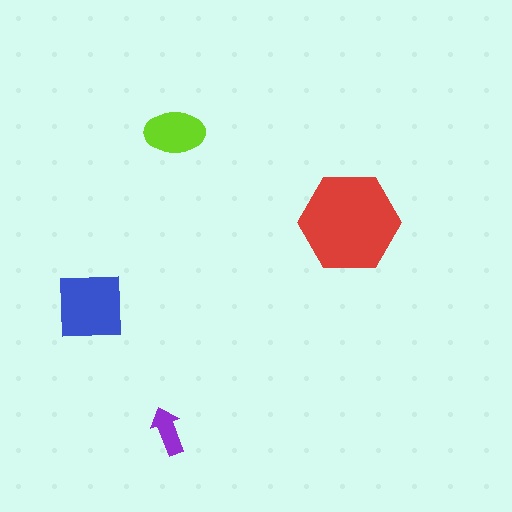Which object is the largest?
The red hexagon.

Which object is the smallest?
The purple arrow.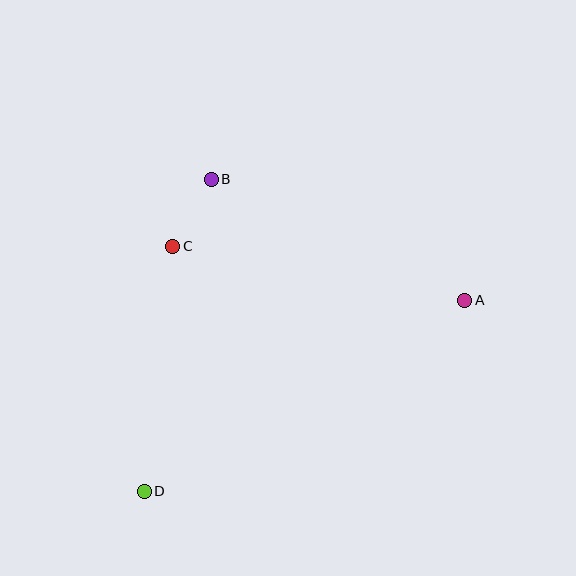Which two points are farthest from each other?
Points A and D are farthest from each other.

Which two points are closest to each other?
Points B and C are closest to each other.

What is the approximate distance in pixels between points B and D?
The distance between B and D is approximately 319 pixels.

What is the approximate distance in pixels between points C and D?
The distance between C and D is approximately 247 pixels.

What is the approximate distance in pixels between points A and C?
The distance between A and C is approximately 297 pixels.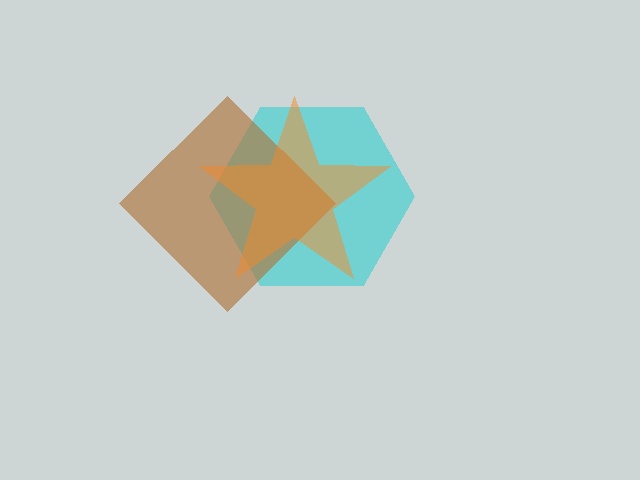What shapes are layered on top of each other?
The layered shapes are: a cyan hexagon, a brown diamond, an orange star.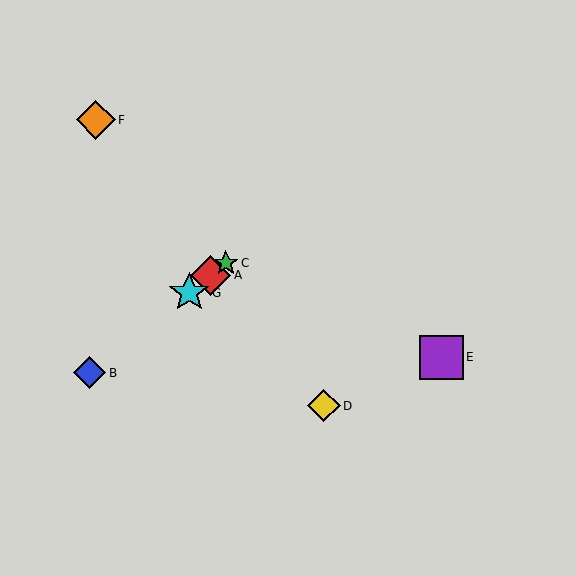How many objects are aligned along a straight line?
4 objects (A, B, C, G) are aligned along a straight line.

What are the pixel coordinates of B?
Object B is at (90, 373).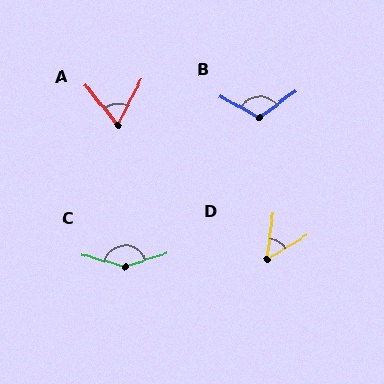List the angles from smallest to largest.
D (51°), A (66°), B (114°), C (146°).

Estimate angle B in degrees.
Approximately 114 degrees.